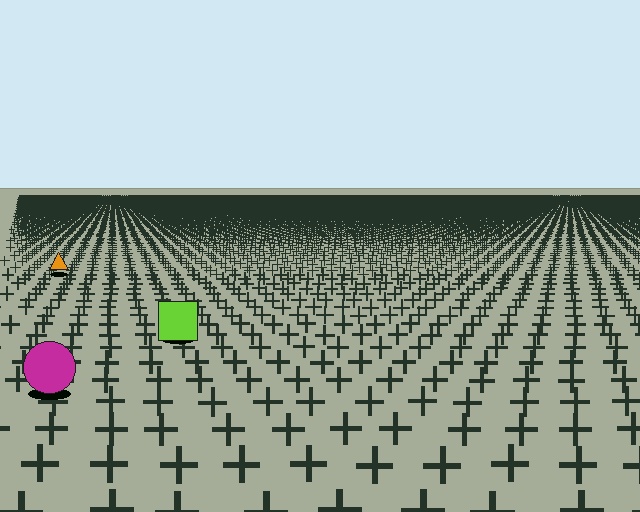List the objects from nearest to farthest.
From nearest to farthest: the magenta circle, the lime square, the orange triangle.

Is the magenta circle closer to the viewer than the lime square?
Yes. The magenta circle is closer — you can tell from the texture gradient: the ground texture is coarser near it.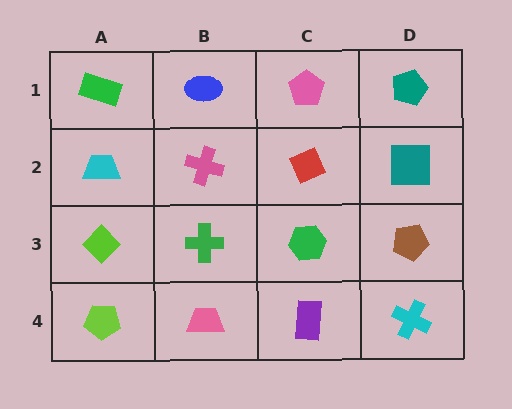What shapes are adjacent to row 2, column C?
A pink pentagon (row 1, column C), a green hexagon (row 3, column C), a pink cross (row 2, column B), a teal square (row 2, column D).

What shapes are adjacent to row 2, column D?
A teal pentagon (row 1, column D), a brown pentagon (row 3, column D), a red diamond (row 2, column C).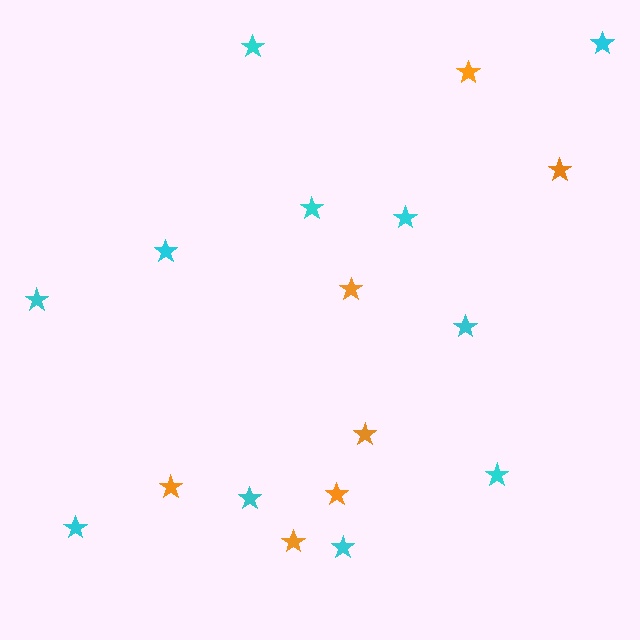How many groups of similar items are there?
There are 2 groups: one group of orange stars (7) and one group of cyan stars (11).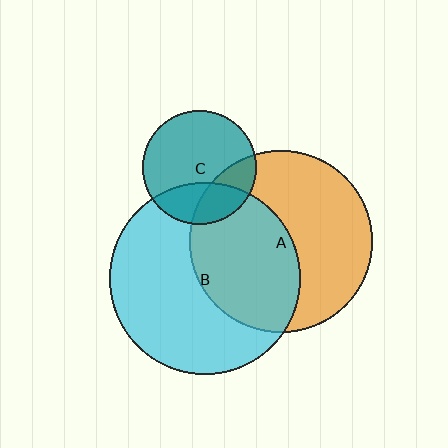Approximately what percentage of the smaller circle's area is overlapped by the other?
Approximately 30%.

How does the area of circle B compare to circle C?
Approximately 2.8 times.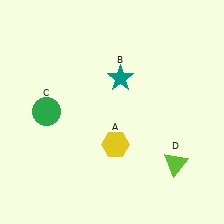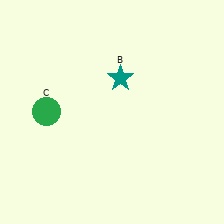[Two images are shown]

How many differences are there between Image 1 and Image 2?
There are 2 differences between the two images.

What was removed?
The yellow hexagon (A), the lime triangle (D) were removed in Image 2.